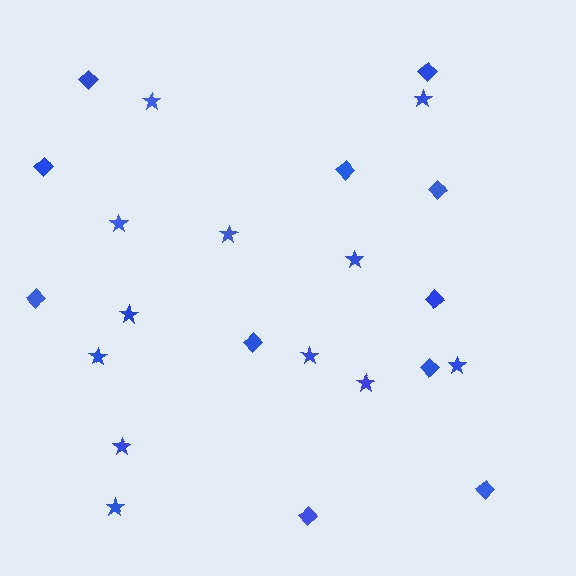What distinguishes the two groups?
There are 2 groups: one group of diamonds (11) and one group of stars (12).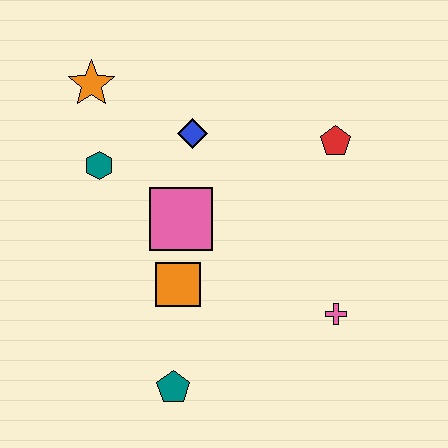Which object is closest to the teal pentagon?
The orange square is closest to the teal pentagon.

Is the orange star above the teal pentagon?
Yes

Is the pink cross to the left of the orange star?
No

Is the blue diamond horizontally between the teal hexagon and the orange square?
No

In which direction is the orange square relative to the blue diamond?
The orange square is below the blue diamond.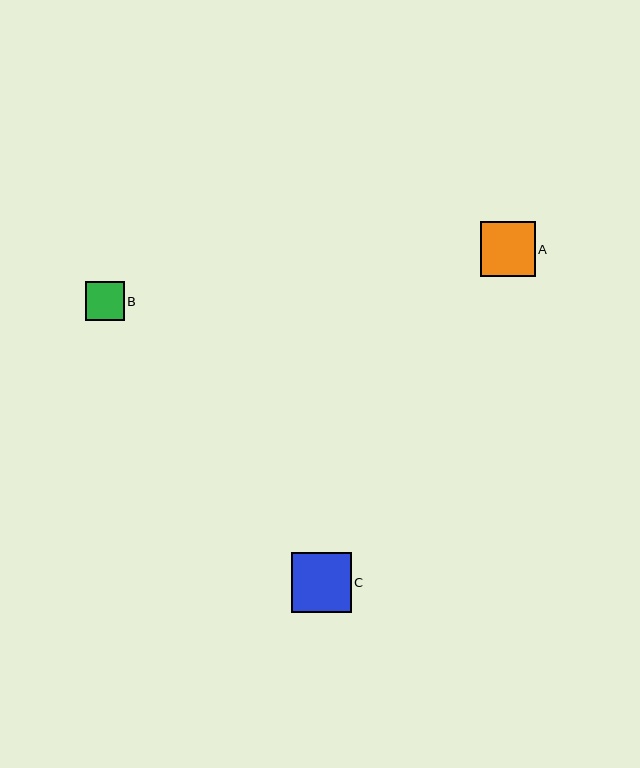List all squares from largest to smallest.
From largest to smallest: C, A, B.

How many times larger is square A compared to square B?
Square A is approximately 1.4 times the size of square B.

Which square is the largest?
Square C is the largest with a size of approximately 60 pixels.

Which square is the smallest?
Square B is the smallest with a size of approximately 39 pixels.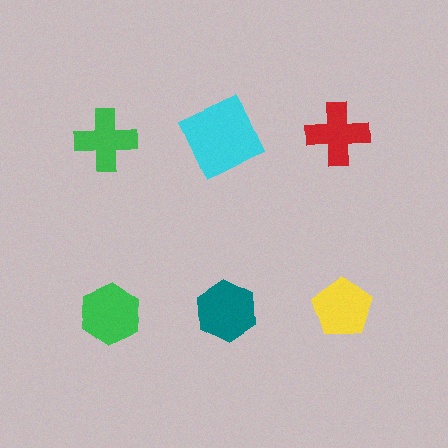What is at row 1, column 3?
A red cross.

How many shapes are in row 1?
3 shapes.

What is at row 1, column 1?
A green cross.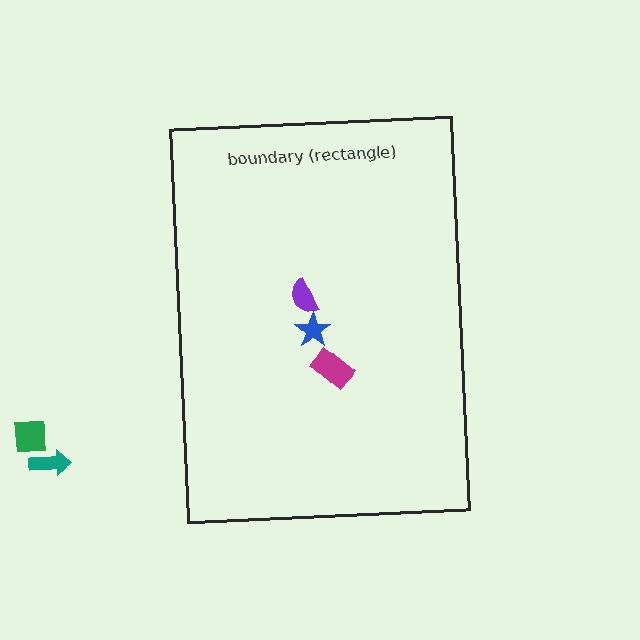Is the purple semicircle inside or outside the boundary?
Inside.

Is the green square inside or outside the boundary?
Outside.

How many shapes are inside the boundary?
3 inside, 2 outside.